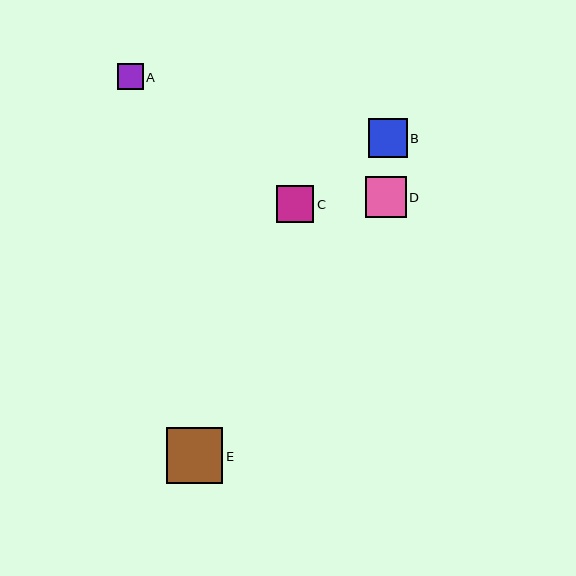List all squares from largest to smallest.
From largest to smallest: E, D, B, C, A.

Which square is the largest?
Square E is the largest with a size of approximately 56 pixels.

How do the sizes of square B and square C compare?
Square B and square C are approximately the same size.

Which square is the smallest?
Square A is the smallest with a size of approximately 26 pixels.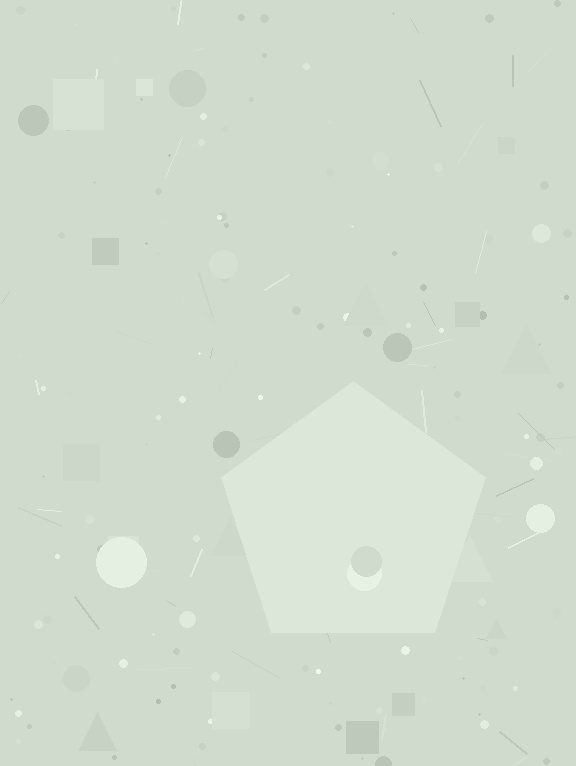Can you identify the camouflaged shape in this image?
The camouflaged shape is a pentagon.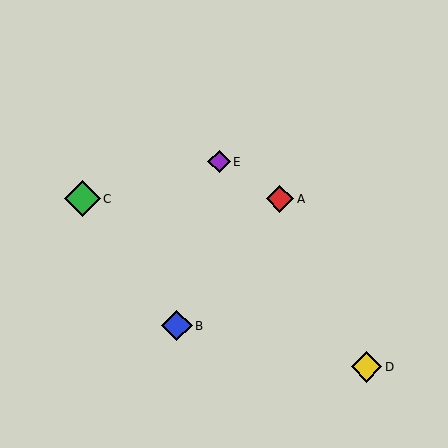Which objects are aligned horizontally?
Objects A, C are aligned horizontally.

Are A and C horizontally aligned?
Yes, both are at y≈199.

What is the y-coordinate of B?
Object B is at y≈326.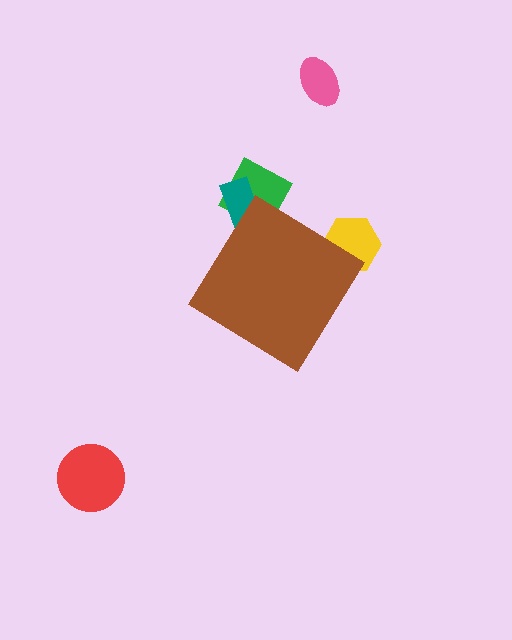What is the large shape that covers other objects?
A brown diamond.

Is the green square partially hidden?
Yes, the green square is partially hidden behind the brown diamond.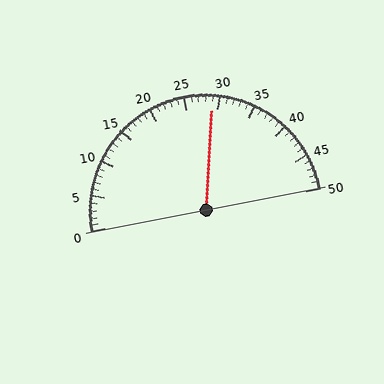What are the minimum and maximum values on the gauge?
The gauge ranges from 0 to 50.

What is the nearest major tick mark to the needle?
The nearest major tick mark is 30.